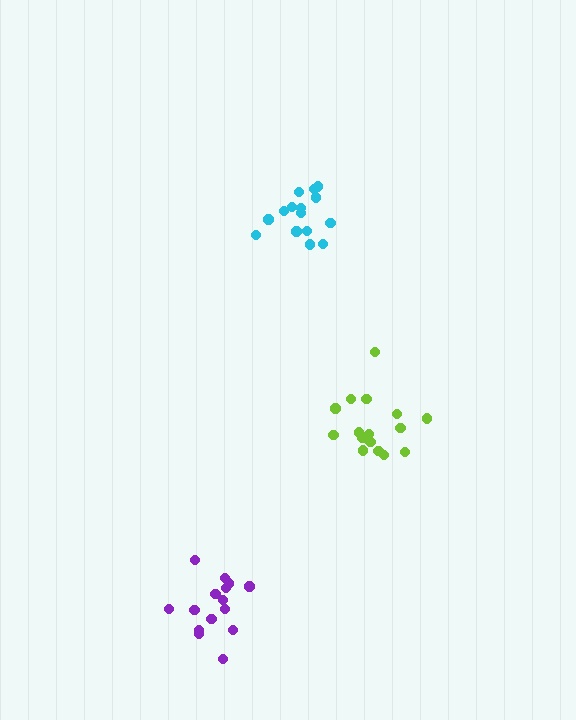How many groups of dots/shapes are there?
There are 3 groups.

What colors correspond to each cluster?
The clusters are colored: lime, purple, cyan.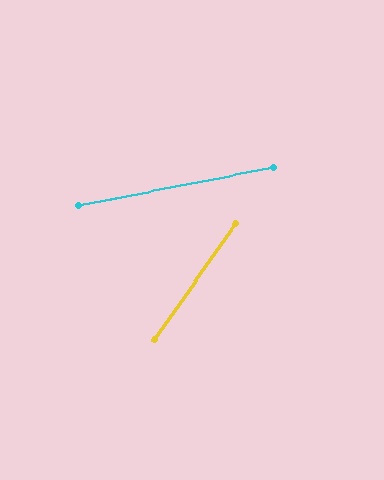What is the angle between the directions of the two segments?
Approximately 44 degrees.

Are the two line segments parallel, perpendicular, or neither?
Neither parallel nor perpendicular — they differ by about 44°.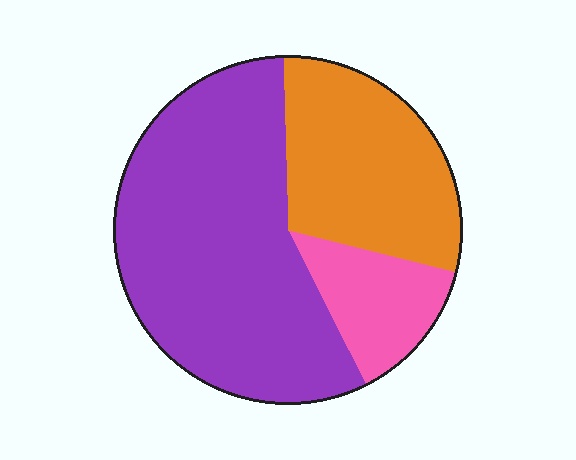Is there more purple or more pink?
Purple.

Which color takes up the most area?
Purple, at roughly 55%.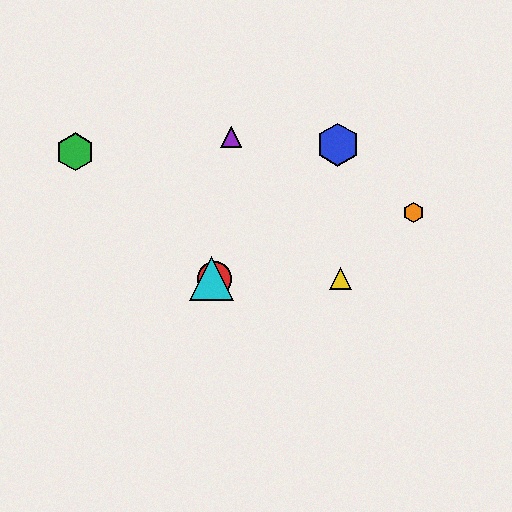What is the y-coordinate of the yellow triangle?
The yellow triangle is at y≈279.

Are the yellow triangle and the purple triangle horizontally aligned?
No, the yellow triangle is at y≈279 and the purple triangle is at y≈137.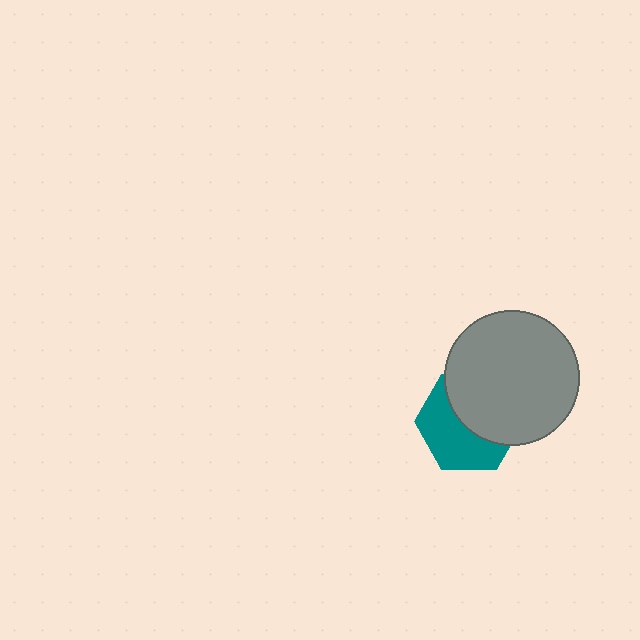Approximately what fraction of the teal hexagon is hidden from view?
Roughly 50% of the teal hexagon is hidden behind the gray circle.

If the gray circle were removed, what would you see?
You would see the complete teal hexagon.